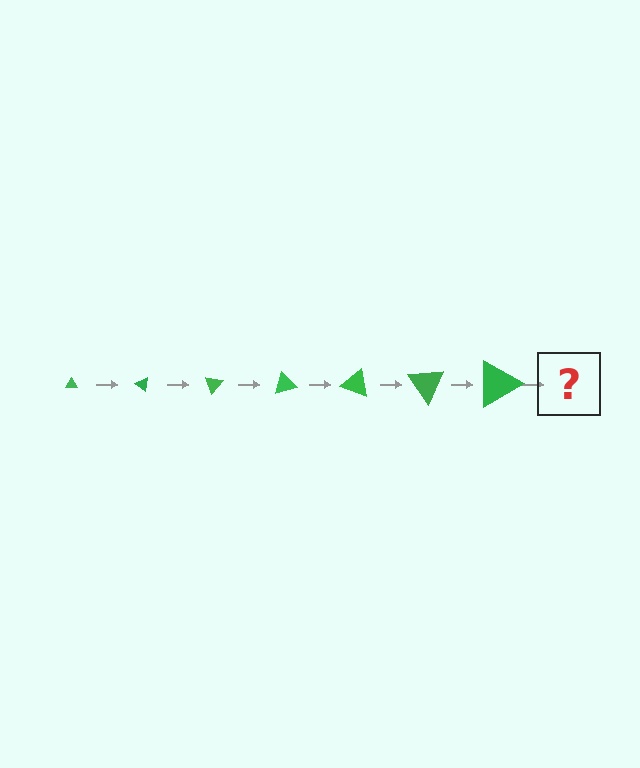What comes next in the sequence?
The next element should be a triangle, larger than the previous one and rotated 245 degrees from the start.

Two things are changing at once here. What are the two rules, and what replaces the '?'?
The two rules are that the triangle grows larger each step and it rotates 35 degrees each step. The '?' should be a triangle, larger than the previous one and rotated 245 degrees from the start.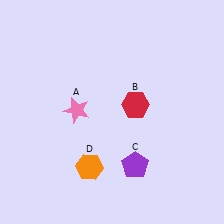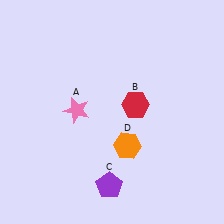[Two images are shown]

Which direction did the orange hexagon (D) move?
The orange hexagon (D) moved right.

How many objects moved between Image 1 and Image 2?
2 objects moved between the two images.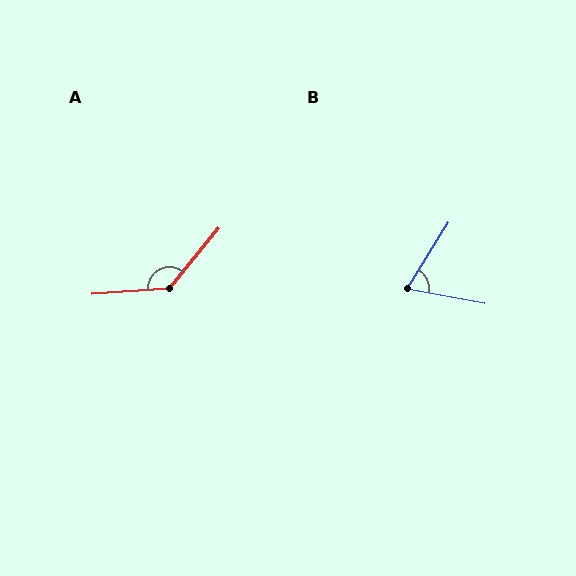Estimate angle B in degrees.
Approximately 69 degrees.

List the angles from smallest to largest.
B (69°), A (134°).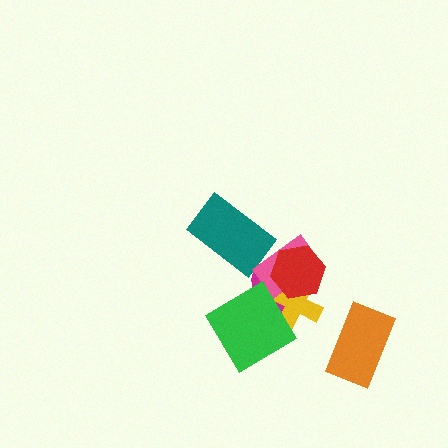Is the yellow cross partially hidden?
Yes, it is partially covered by another shape.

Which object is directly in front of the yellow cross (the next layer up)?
The pink rectangle is directly in front of the yellow cross.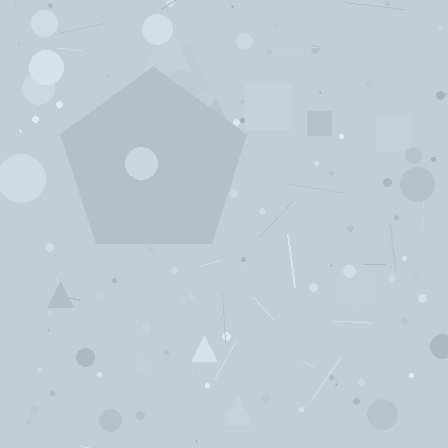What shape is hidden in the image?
A pentagon is hidden in the image.